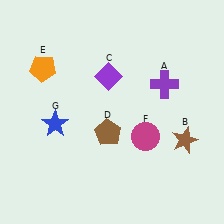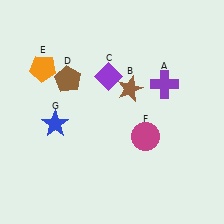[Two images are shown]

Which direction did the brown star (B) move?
The brown star (B) moved left.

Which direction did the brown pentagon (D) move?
The brown pentagon (D) moved up.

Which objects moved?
The objects that moved are: the brown star (B), the brown pentagon (D).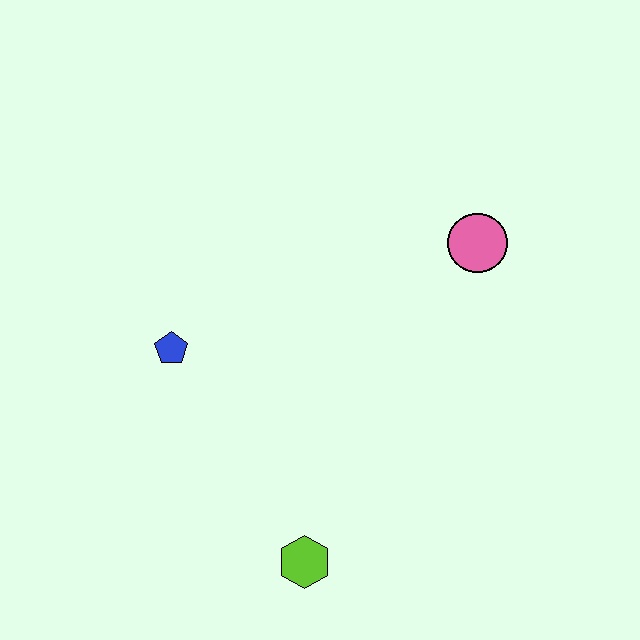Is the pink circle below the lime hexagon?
No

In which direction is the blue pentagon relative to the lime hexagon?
The blue pentagon is above the lime hexagon.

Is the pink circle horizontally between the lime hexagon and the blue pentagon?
No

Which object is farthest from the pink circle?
The lime hexagon is farthest from the pink circle.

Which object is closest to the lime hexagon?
The blue pentagon is closest to the lime hexagon.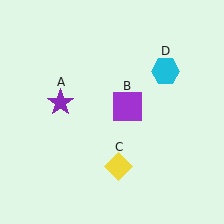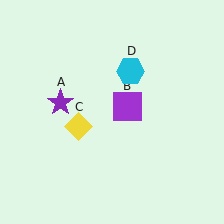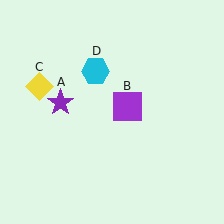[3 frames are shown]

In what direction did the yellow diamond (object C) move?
The yellow diamond (object C) moved up and to the left.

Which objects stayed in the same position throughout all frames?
Purple star (object A) and purple square (object B) remained stationary.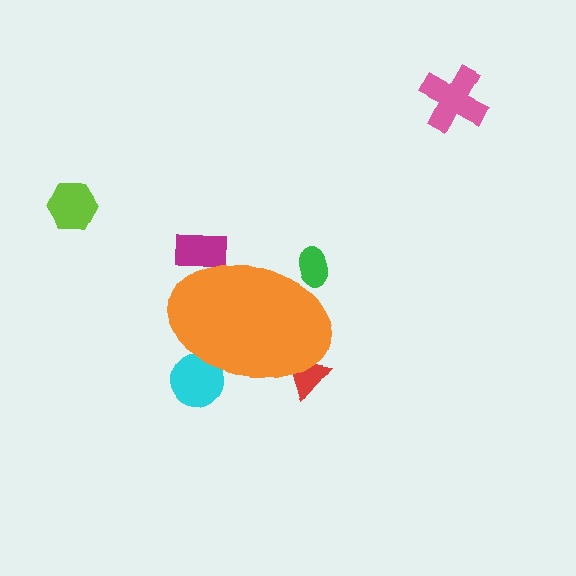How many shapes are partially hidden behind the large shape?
4 shapes are partially hidden.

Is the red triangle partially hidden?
Yes, the red triangle is partially hidden behind the orange ellipse.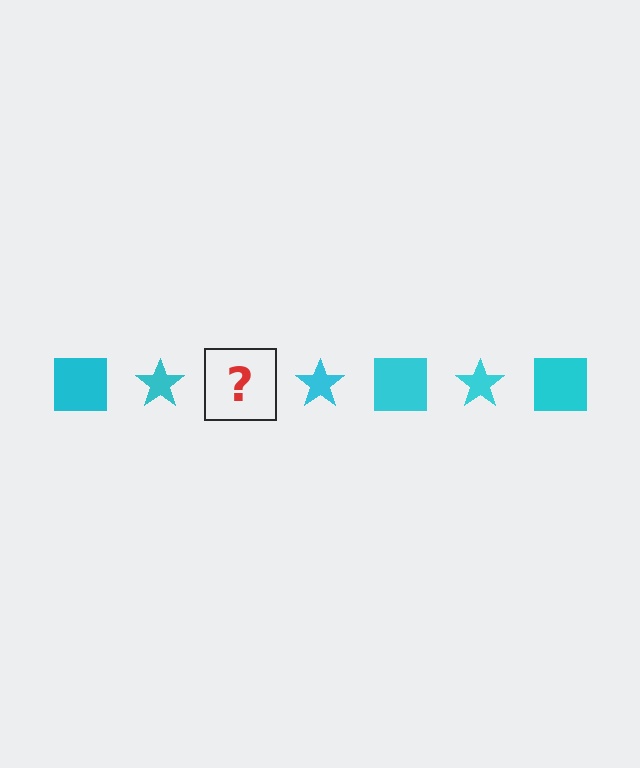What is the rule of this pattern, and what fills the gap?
The rule is that the pattern cycles through square, star shapes in cyan. The gap should be filled with a cyan square.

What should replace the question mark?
The question mark should be replaced with a cyan square.